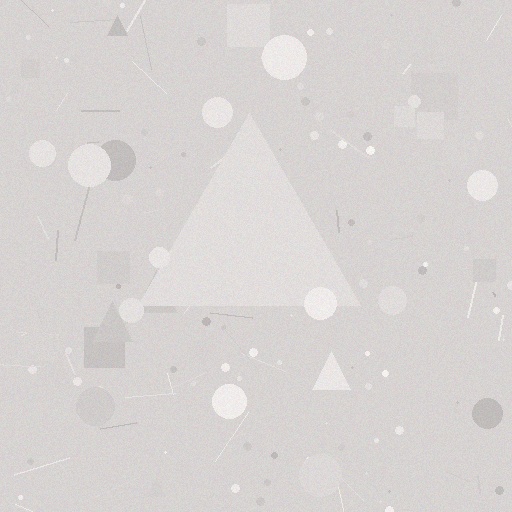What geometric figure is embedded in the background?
A triangle is embedded in the background.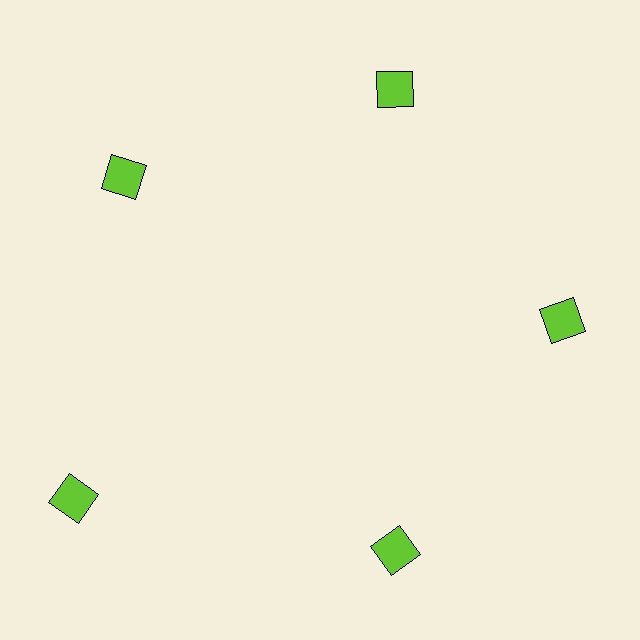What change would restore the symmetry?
The symmetry would be restored by moving it inward, back onto the ring so that all 5 squares sit at equal angles and equal distance from the center.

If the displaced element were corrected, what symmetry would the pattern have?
It would have 5-fold rotational symmetry — the pattern would map onto itself every 72 degrees.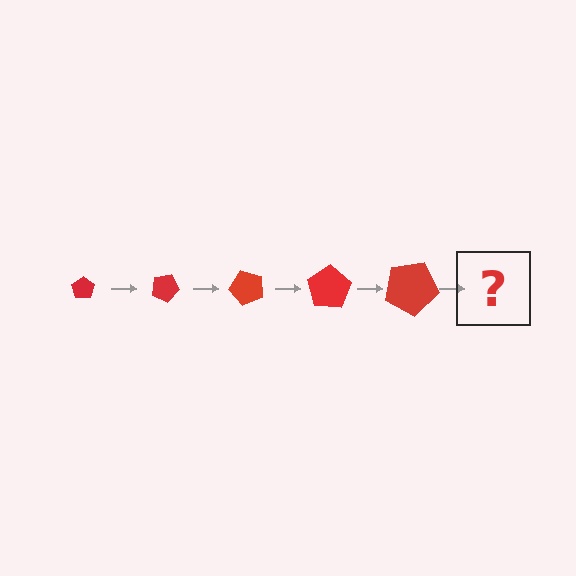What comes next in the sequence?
The next element should be a pentagon, larger than the previous one and rotated 125 degrees from the start.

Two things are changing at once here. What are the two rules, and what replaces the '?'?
The two rules are that the pentagon grows larger each step and it rotates 25 degrees each step. The '?' should be a pentagon, larger than the previous one and rotated 125 degrees from the start.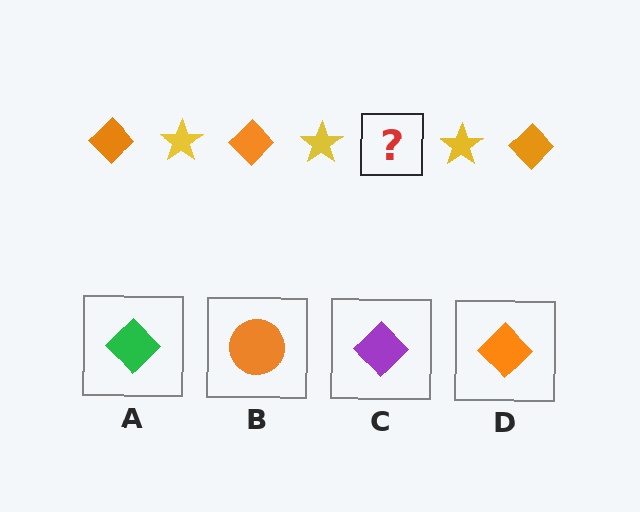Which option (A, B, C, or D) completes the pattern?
D.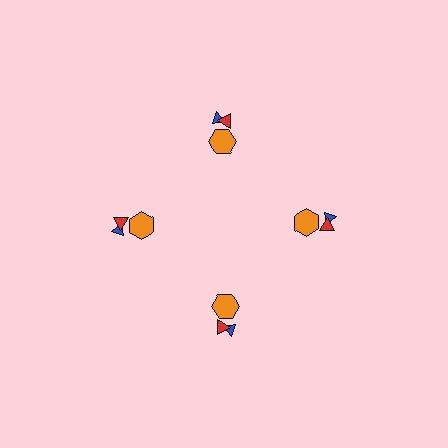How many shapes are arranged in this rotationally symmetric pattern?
There are 12 shapes, arranged in 4 groups of 3.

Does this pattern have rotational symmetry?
Yes, this pattern has 4-fold rotational symmetry. It looks the same after rotating 90 degrees around the center.